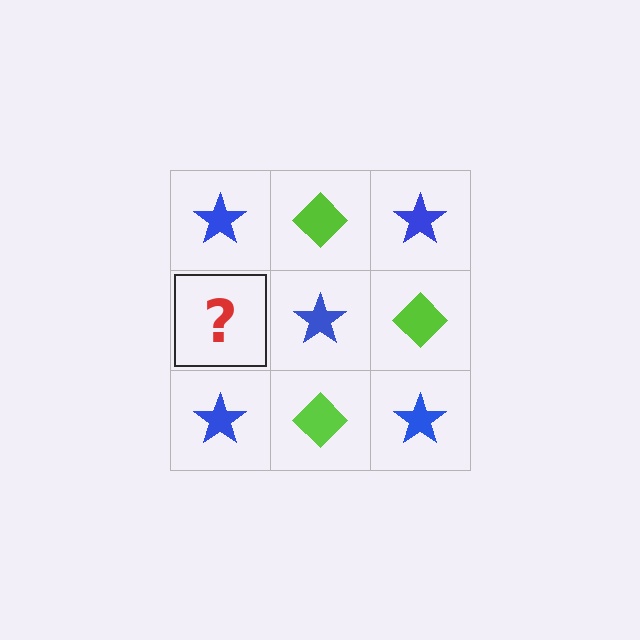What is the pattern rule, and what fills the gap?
The rule is that it alternates blue star and lime diamond in a checkerboard pattern. The gap should be filled with a lime diamond.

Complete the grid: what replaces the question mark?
The question mark should be replaced with a lime diamond.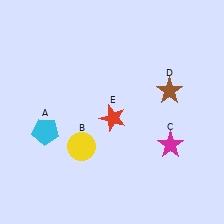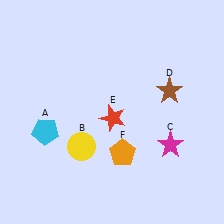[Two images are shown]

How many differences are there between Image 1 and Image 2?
There is 1 difference between the two images.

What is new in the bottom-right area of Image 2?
An orange pentagon (F) was added in the bottom-right area of Image 2.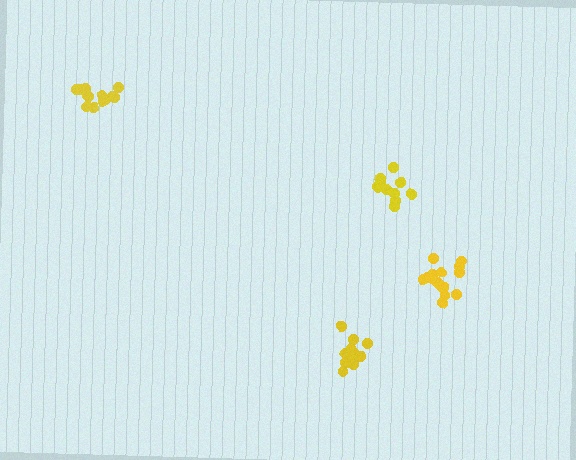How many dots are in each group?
Group 1: 14 dots, Group 2: 15 dots, Group 3: 15 dots, Group 4: 10 dots (54 total).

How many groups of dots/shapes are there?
There are 4 groups.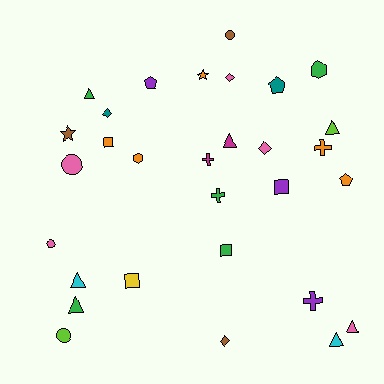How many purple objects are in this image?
There are 3 purple objects.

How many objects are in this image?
There are 30 objects.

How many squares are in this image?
There are 4 squares.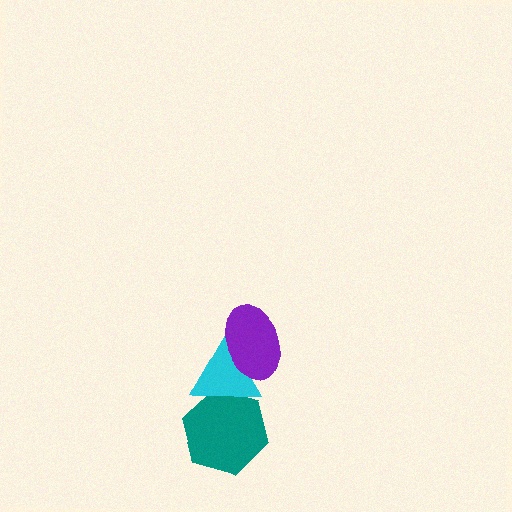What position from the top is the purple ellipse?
The purple ellipse is 1st from the top.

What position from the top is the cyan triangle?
The cyan triangle is 2nd from the top.